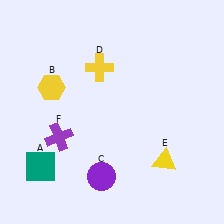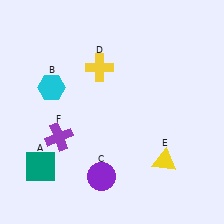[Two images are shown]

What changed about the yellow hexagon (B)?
In Image 1, B is yellow. In Image 2, it changed to cyan.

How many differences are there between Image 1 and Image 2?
There is 1 difference between the two images.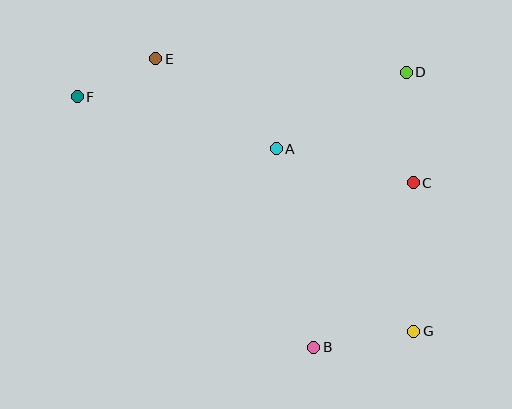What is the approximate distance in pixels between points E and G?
The distance between E and G is approximately 375 pixels.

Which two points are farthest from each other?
Points F and G are farthest from each other.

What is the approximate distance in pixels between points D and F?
The distance between D and F is approximately 330 pixels.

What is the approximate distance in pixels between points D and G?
The distance between D and G is approximately 259 pixels.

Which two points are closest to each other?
Points E and F are closest to each other.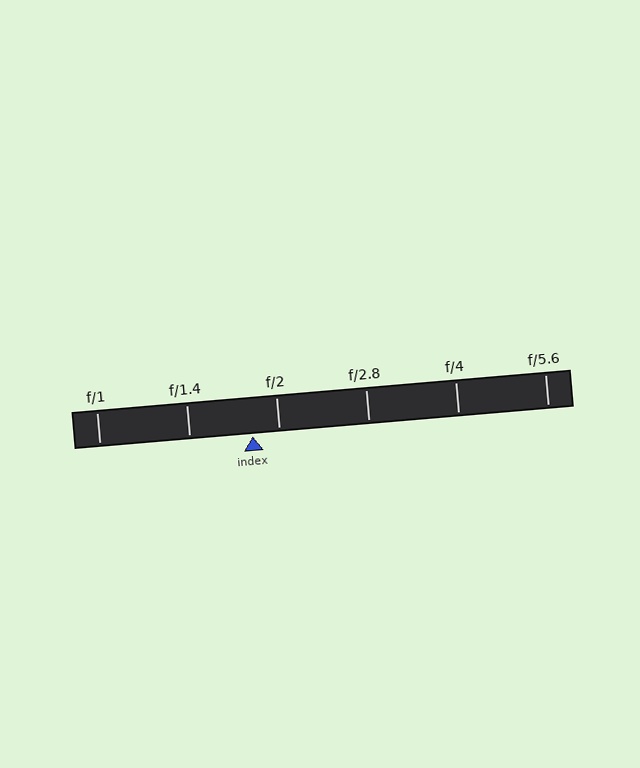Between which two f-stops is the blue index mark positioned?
The index mark is between f/1.4 and f/2.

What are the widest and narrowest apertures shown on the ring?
The widest aperture shown is f/1 and the narrowest is f/5.6.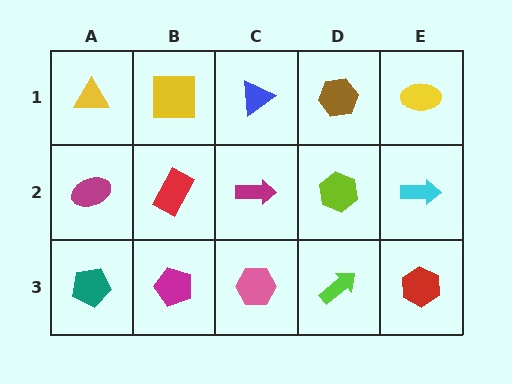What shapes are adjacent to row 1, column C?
A magenta arrow (row 2, column C), a yellow square (row 1, column B), a brown hexagon (row 1, column D).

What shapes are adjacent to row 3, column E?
A cyan arrow (row 2, column E), a lime arrow (row 3, column D).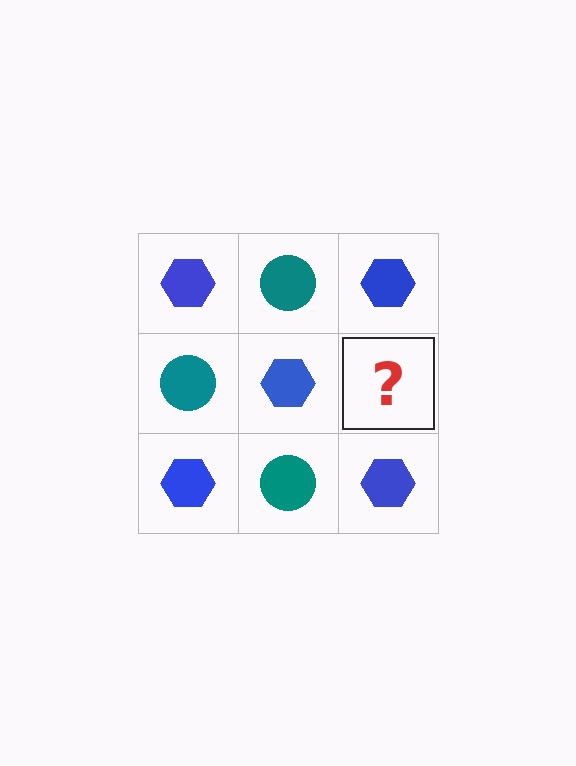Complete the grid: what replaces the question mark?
The question mark should be replaced with a teal circle.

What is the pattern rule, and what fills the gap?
The rule is that it alternates blue hexagon and teal circle in a checkerboard pattern. The gap should be filled with a teal circle.